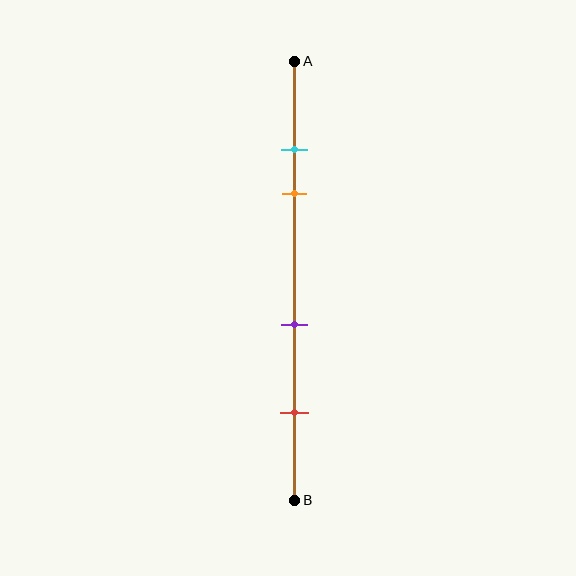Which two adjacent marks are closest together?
The cyan and orange marks are the closest adjacent pair.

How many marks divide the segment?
There are 4 marks dividing the segment.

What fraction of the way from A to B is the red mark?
The red mark is approximately 80% (0.8) of the way from A to B.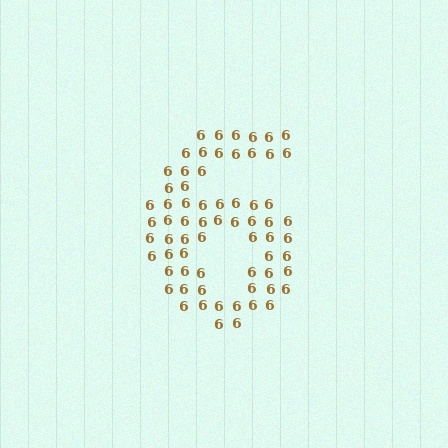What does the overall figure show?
The overall figure shows the digit 6.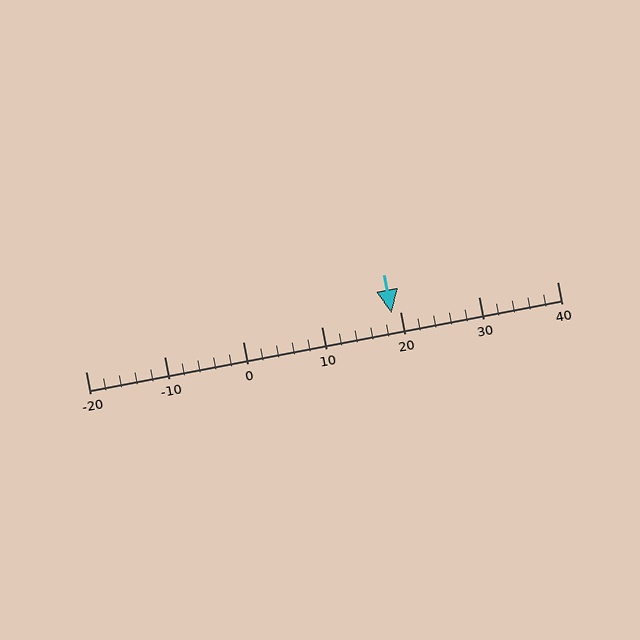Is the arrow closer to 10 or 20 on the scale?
The arrow is closer to 20.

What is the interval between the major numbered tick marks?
The major tick marks are spaced 10 units apart.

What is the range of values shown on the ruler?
The ruler shows values from -20 to 40.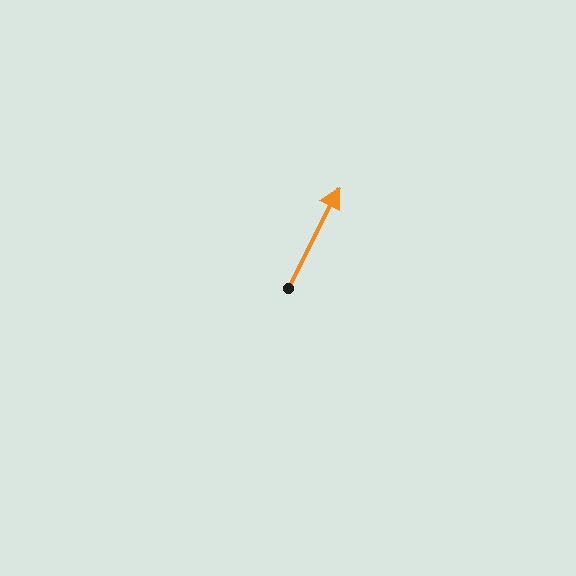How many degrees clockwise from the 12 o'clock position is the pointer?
Approximately 27 degrees.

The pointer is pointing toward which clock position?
Roughly 1 o'clock.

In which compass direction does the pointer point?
Northeast.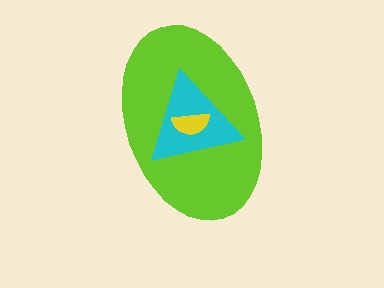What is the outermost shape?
The lime ellipse.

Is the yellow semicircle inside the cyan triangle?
Yes.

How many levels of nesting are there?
3.